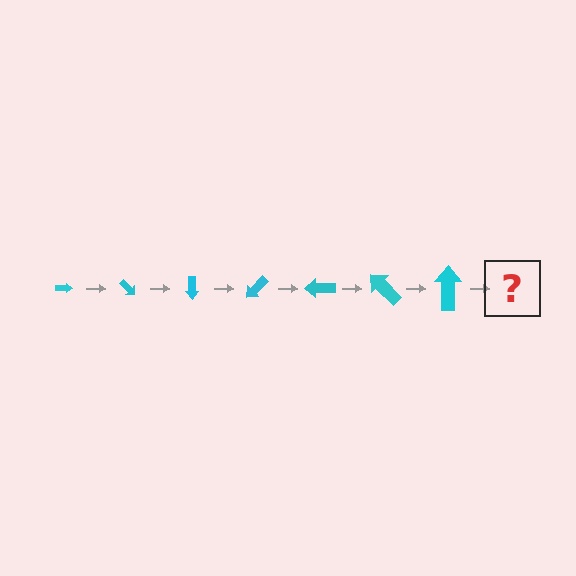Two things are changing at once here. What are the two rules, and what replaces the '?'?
The two rules are that the arrow grows larger each step and it rotates 45 degrees each step. The '?' should be an arrow, larger than the previous one and rotated 315 degrees from the start.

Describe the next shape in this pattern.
It should be an arrow, larger than the previous one and rotated 315 degrees from the start.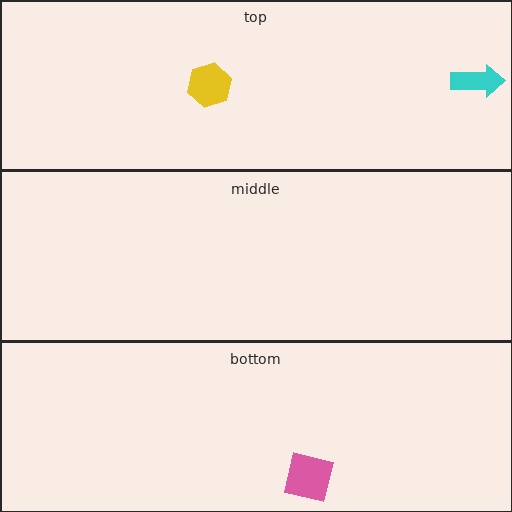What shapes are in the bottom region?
The pink square.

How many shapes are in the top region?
2.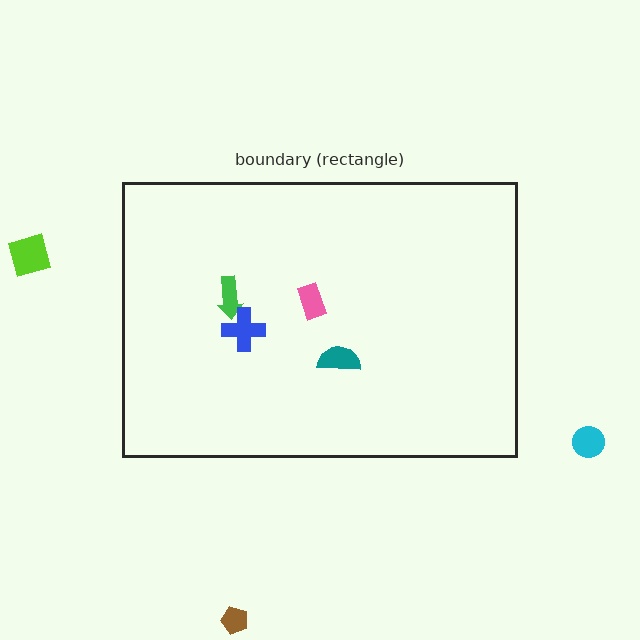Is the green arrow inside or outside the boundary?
Inside.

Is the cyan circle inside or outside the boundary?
Outside.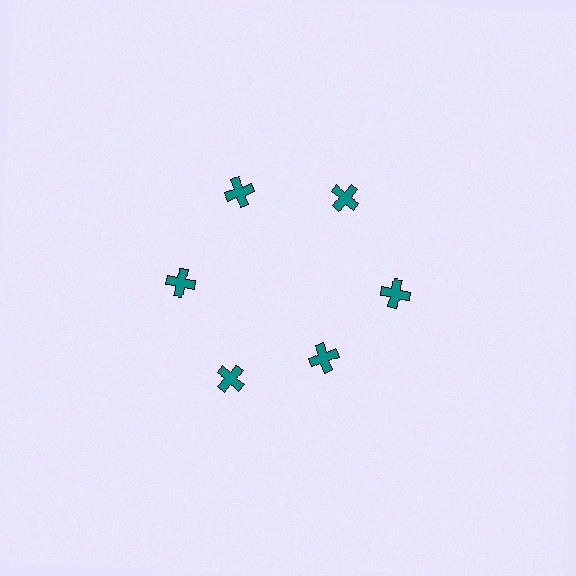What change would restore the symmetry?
The symmetry would be restored by moving it outward, back onto the ring so that all 6 crosses sit at equal angles and equal distance from the center.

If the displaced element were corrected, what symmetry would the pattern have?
It would have 6-fold rotational symmetry — the pattern would map onto itself every 60 degrees.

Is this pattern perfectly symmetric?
No. The 6 teal crosses are arranged in a ring, but one element near the 5 o'clock position is pulled inward toward the center, breaking the 6-fold rotational symmetry.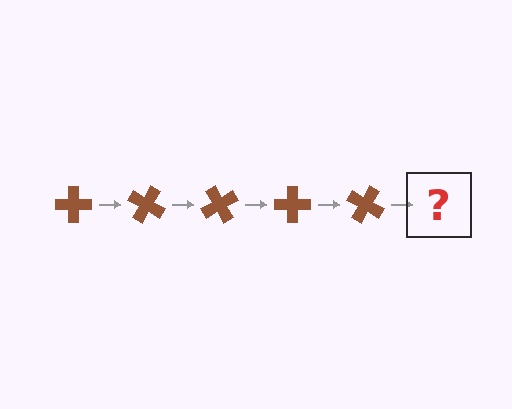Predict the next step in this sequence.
The next step is a brown cross rotated 150 degrees.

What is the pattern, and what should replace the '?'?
The pattern is that the cross rotates 30 degrees each step. The '?' should be a brown cross rotated 150 degrees.